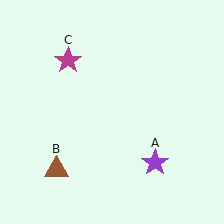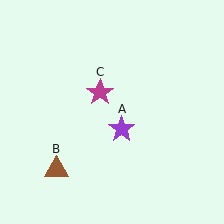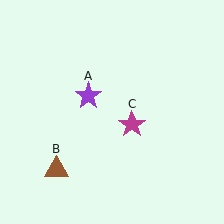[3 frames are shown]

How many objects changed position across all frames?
2 objects changed position: purple star (object A), magenta star (object C).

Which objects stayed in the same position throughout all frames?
Brown triangle (object B) remained stationary.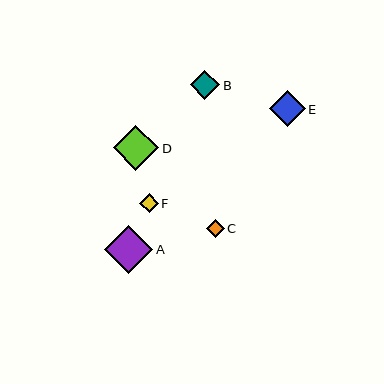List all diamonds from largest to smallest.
From largest to smallest: A, D, E, B, F, C.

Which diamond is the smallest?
Diamond C is the smallest with a size of approximately 18 pixels.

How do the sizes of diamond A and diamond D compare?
Diamond A and diamond D are approximately the same size.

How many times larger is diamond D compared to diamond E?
Diamond D is approximately 1.3 times the size of diamond E.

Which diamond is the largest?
Diamond A is the largest with a size of approximately 48 pixels.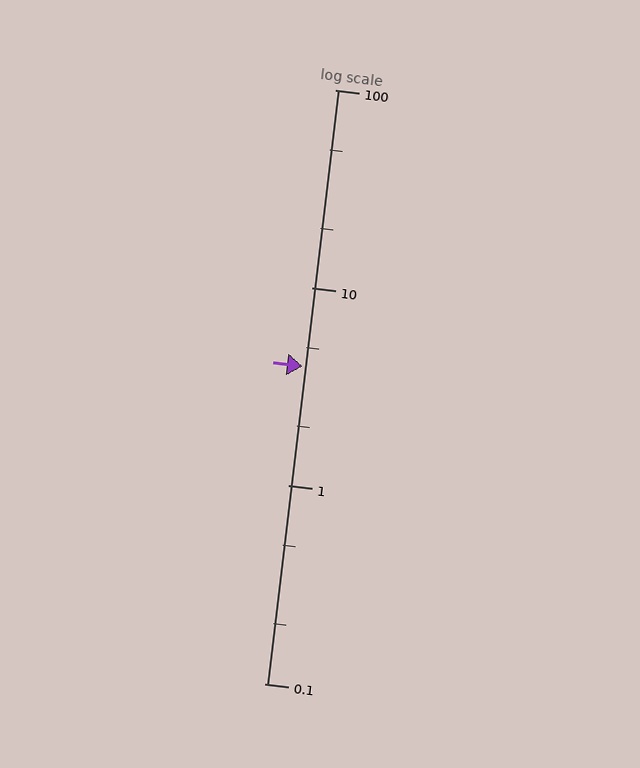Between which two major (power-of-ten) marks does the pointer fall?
The pointer is between 1 and 10.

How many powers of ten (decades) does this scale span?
The scale spans 3 decades, from 0.1 to 100.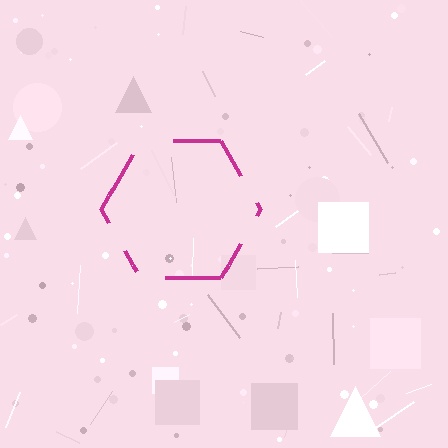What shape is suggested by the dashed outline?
The dashed outline suggests a hexagon.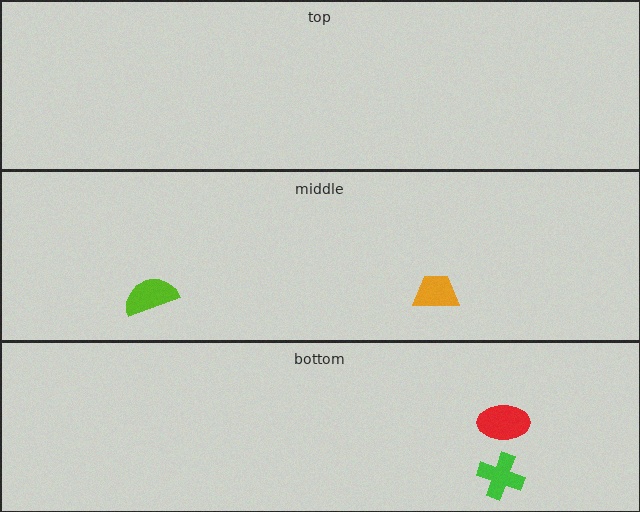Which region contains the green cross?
The bottom region.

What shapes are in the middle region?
The lime semicircle, the orange trapezoid.